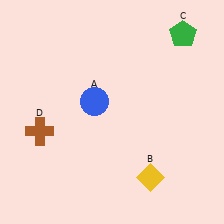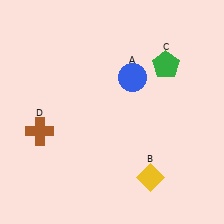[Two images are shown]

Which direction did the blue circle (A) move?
The blue circle (A) moved right.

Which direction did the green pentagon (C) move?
The green pentagon (C) moved down.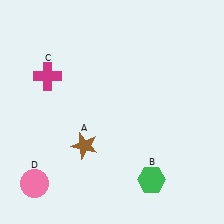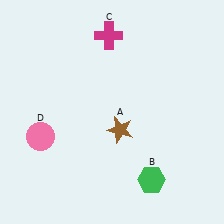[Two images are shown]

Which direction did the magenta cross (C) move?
The magenta cross (C) moved right.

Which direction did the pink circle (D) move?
The pink circle (D) moved up.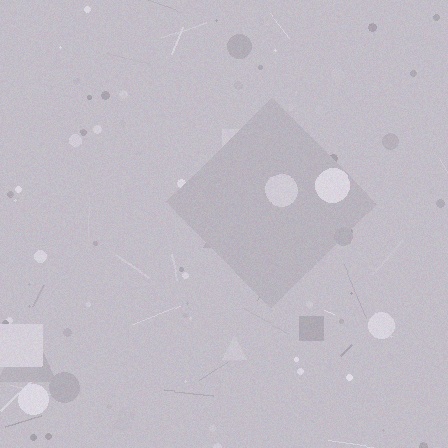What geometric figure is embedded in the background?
A diamond is embedded in the background.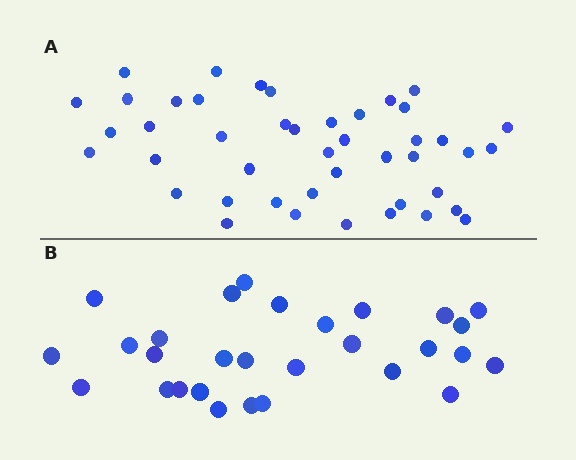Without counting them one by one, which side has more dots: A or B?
Region A (the top region) has more dots.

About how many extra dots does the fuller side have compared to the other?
Region A has approximately 15 more dots than region B.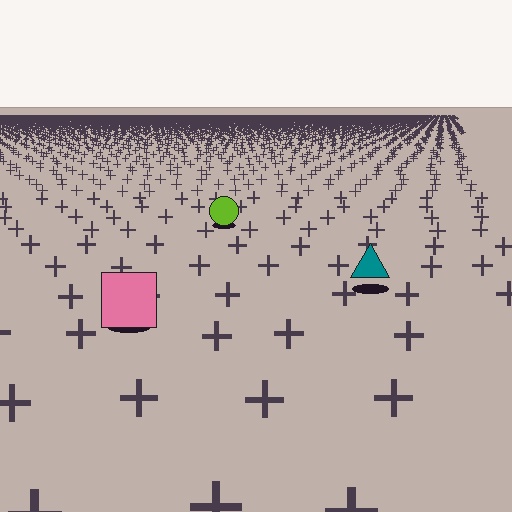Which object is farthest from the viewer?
The lime circle is farthest from the viewer. It appears smaller and the ground texture around it is denser.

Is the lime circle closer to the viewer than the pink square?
No. The pink square is closer — you can tell from the texture gradient: the ground texture is coarser near it.